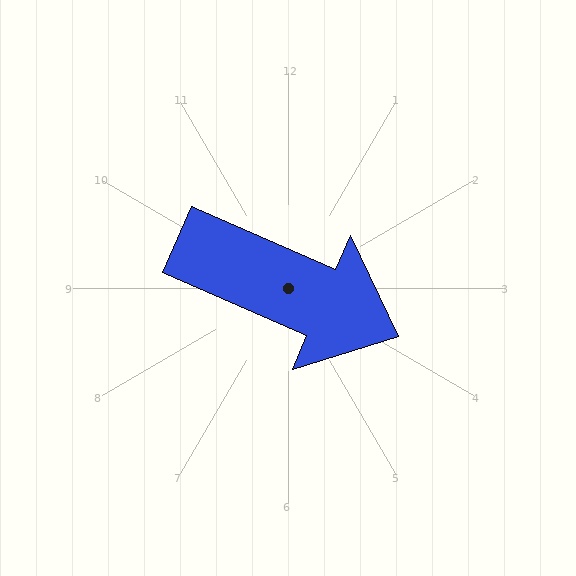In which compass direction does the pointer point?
Southeast.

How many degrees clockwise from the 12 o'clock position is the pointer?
Approximately 114 degrees.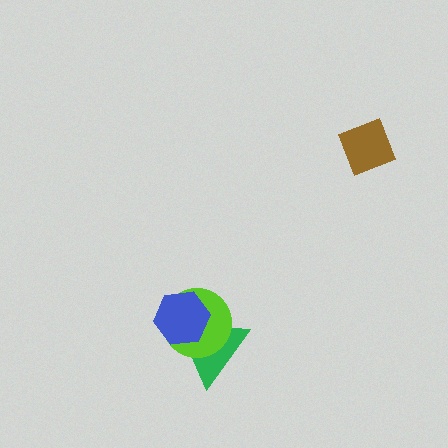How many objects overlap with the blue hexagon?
2 objects overlap with the blue hexagon.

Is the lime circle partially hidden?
Yes, it is partially covered by another shape.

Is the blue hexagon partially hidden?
No, no other shape covers it.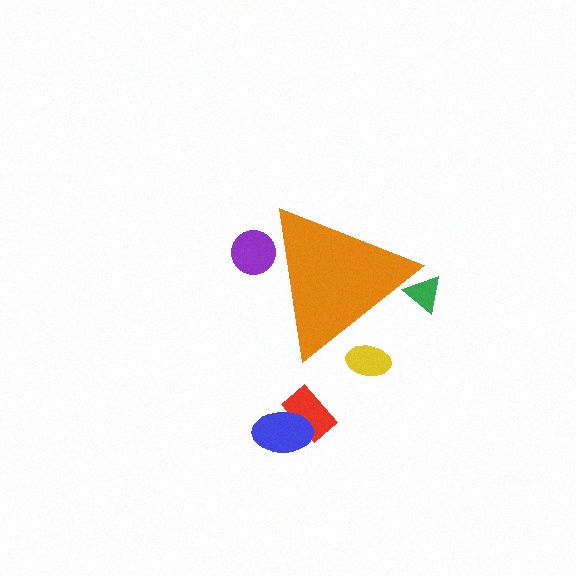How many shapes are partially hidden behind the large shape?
3 shapes are partially hidden.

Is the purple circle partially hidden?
Yes, the purple circle is partially hidden behind the orange triangle.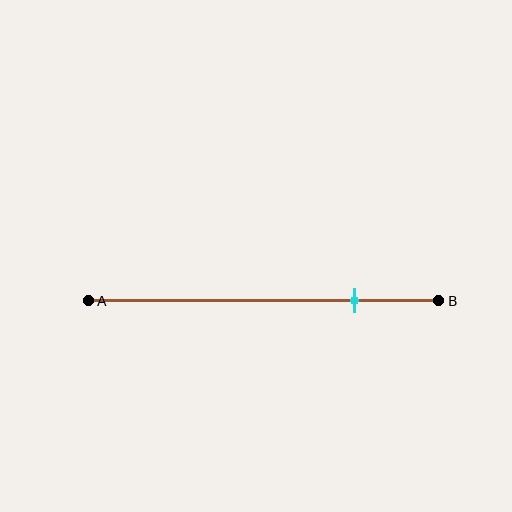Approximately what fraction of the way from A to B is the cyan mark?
The cyan mark is approximately 75% of the way from A to B.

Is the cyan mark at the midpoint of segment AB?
No, the mark is at about 75% from A, not at the 50% midpoint.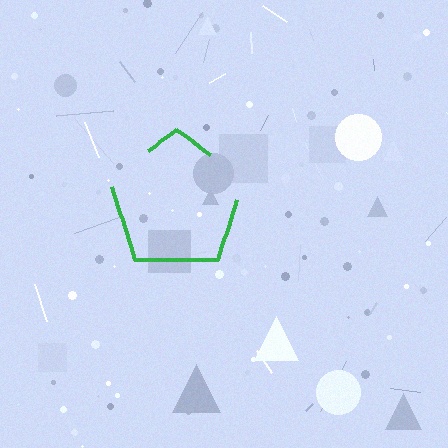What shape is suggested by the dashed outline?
The dashed outline suggests a pentagon.